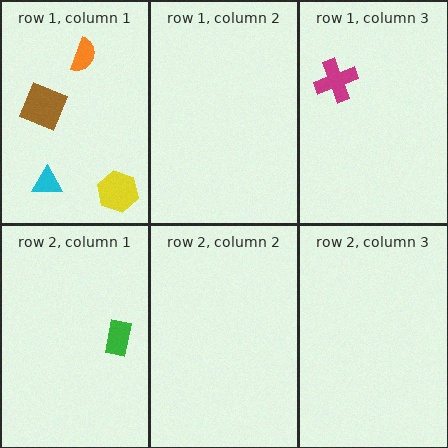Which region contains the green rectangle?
The row 2, column 1 region.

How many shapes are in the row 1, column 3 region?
1.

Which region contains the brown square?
The row 1, column 1 region.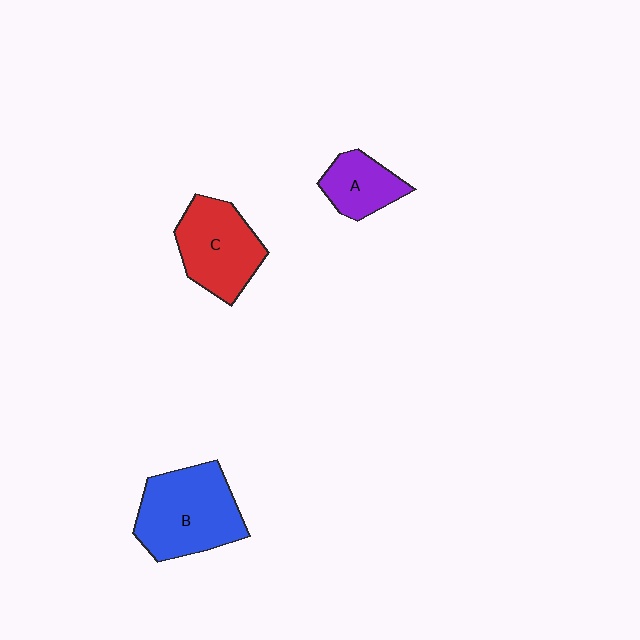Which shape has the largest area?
Shape B (blue).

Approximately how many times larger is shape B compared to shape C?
Approximately 1.2 times.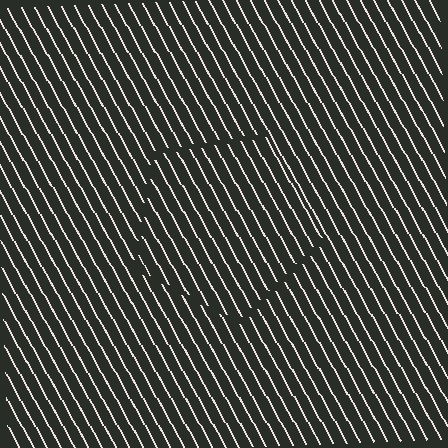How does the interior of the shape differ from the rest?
The interior of the shape contains the same grating, shifted by half a period — the contour is defined by the phase discontinuity where line-ends from the inner and outer gratings abut.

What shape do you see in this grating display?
An illusory pentagon. The interior of the shape contains the same grating, shifted by half a period — the contour is defined by the phase discontinuity where line-ends from the inner and outer gratings abut.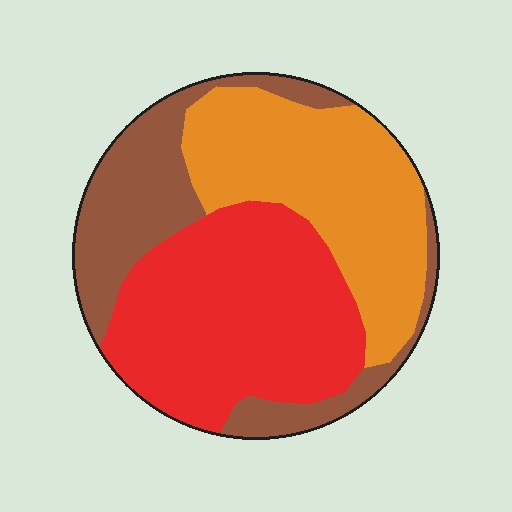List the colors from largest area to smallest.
From largest to smallest: red, orange, brown.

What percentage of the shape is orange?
Orange covers about 35% of the shape.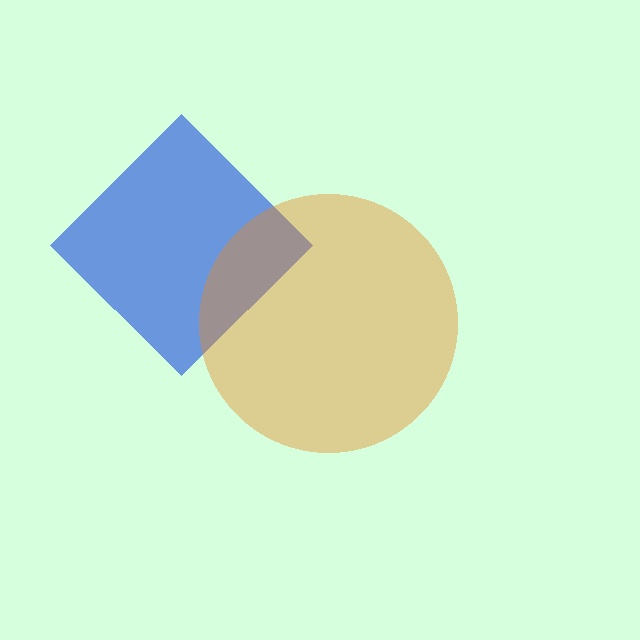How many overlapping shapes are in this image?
There are 2 overlapping shapes in the image.